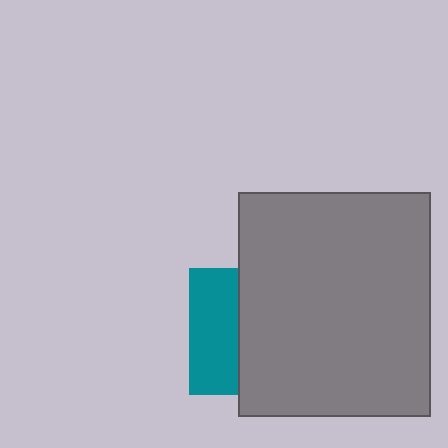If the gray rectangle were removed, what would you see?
You would see the complete teal square.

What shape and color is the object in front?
The object in front is a gray rectangle.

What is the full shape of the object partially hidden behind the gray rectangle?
The partially hidden object is a teal square.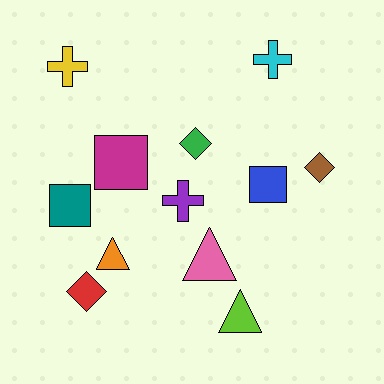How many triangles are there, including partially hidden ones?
There are 3 triangles.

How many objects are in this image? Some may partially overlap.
There are 12 objects.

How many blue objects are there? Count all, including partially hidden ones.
There is 1 blue object.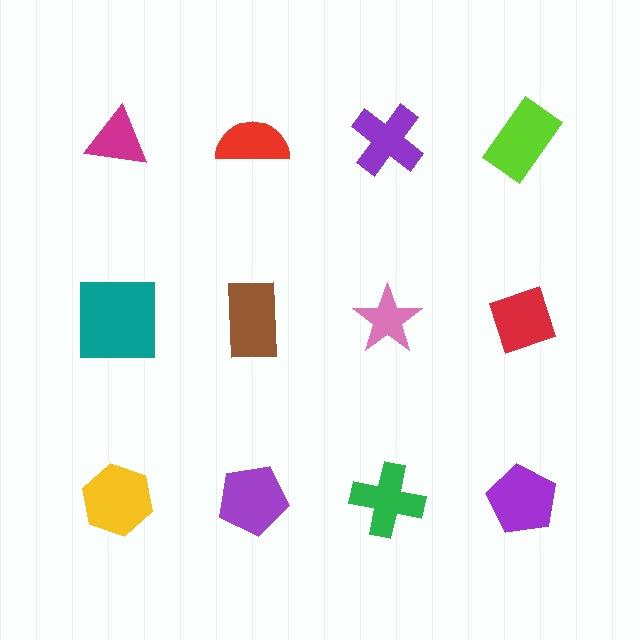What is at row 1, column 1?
A magenta triangle.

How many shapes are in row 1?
4 shapes.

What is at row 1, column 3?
A purple cross.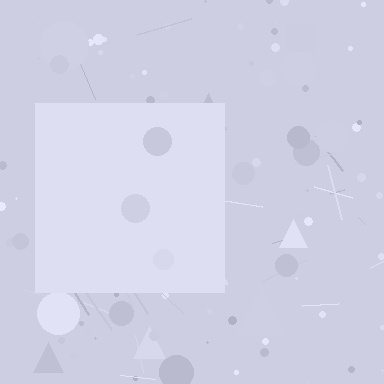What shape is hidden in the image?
A square is hidden in the image.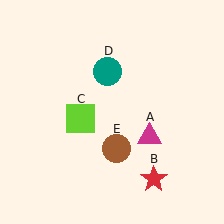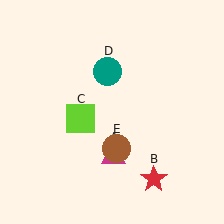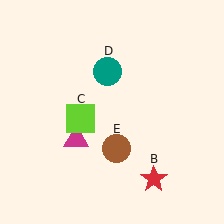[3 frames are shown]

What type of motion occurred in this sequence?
The magenta triangle (object A) rotated clockwise around the center of the scene.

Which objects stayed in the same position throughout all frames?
Red star (object B) and lime square (object C) and teal circle (object D) and brown circle (object E) remained stationary.